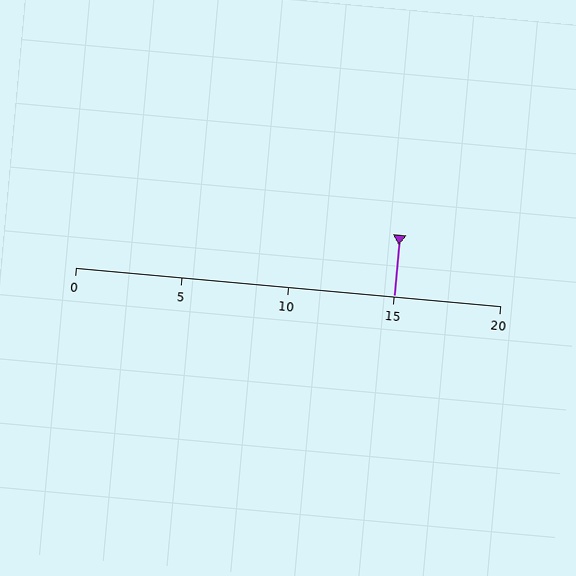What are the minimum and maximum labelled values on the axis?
The axis runs from 0 to 20.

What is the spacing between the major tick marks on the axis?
The major ticks are spaced 5 apart.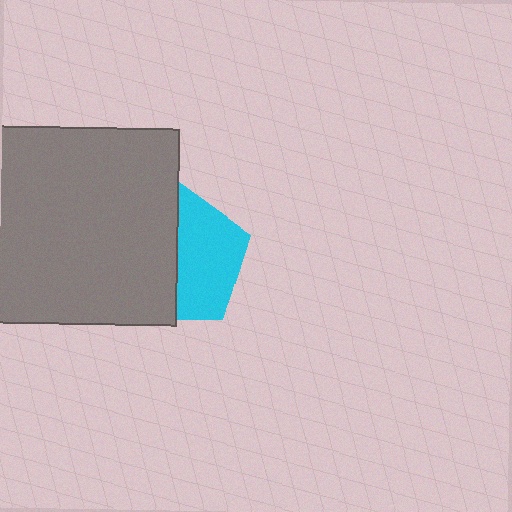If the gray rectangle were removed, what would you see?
You would see the complete cyan pentagon.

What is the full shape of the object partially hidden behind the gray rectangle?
The partially hidden object is a cyan pentagon.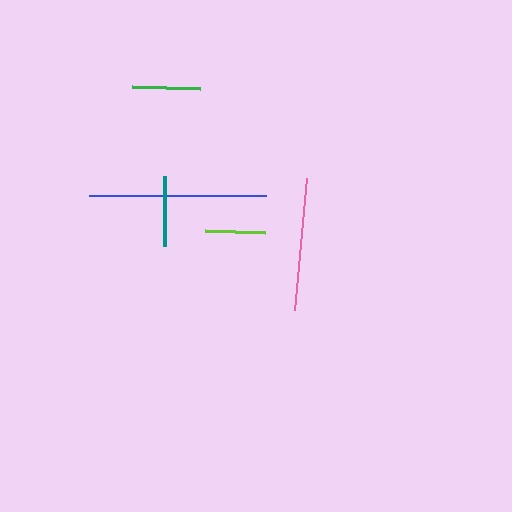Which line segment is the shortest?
The lime line is the shortest at approximately 61 pixels.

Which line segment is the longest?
The blue line is the longest at approximately 177 pixels.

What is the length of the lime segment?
The lime segment is approximately 61 pixels long.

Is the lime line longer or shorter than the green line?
The green line is longer than the lime line.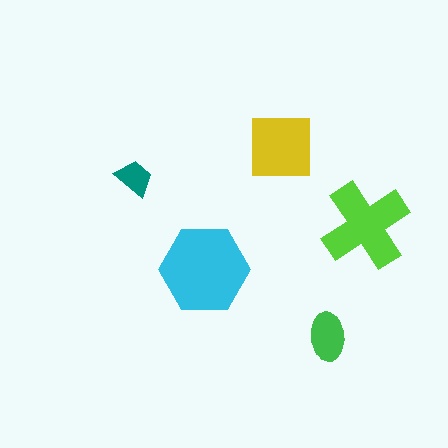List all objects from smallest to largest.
The teal trapezoid, the green ellipse, the yellow square, the lime cross, the cyan hexagon.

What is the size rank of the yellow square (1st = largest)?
3rd.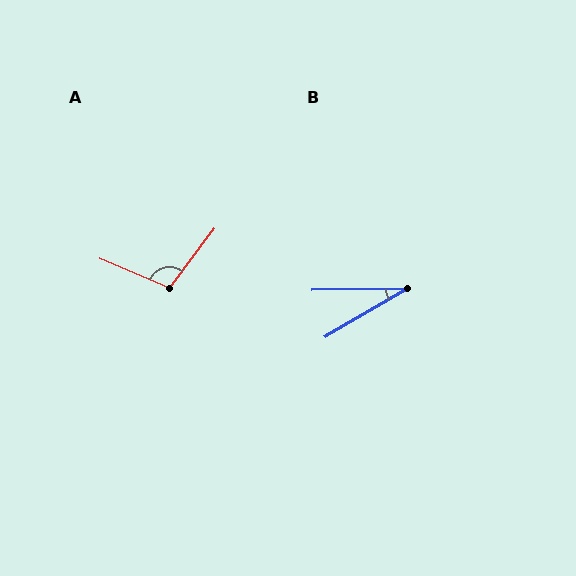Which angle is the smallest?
B, at approximately 30 degrees.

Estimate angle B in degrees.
Approximately 30 degrees.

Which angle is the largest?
A, at approximately 104 degrees.